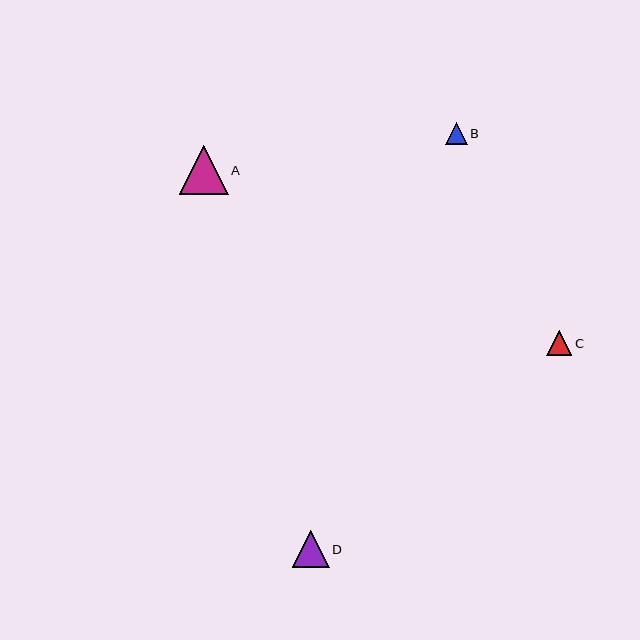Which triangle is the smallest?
Triangle B is the smallest with a size of approximately 22 pixels.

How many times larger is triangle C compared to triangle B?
Triangle C is approximately 1.2 times the size of triangle B.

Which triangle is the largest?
Triangle A is the largest with a size of approximately 49 pixels.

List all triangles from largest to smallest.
From largest to smallest: A, D, C, B.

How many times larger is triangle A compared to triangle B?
Triangle A is approximately 2.3 times the size of triangle B.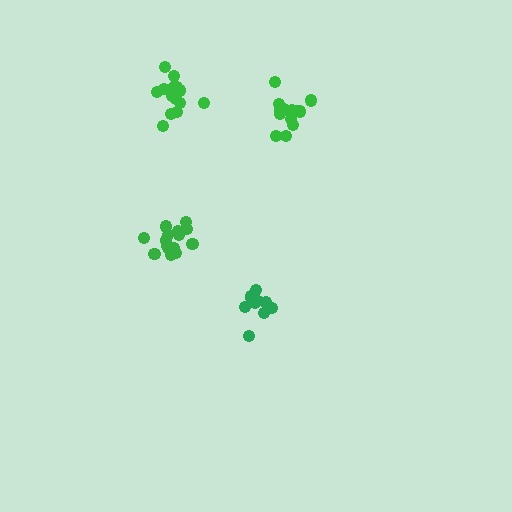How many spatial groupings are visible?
There are 4 spatial groupings.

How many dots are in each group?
Group 1: 15 dots, Group 2: 14 dots, Group 3: 11 dots, Group 4: 16 dots (56 total).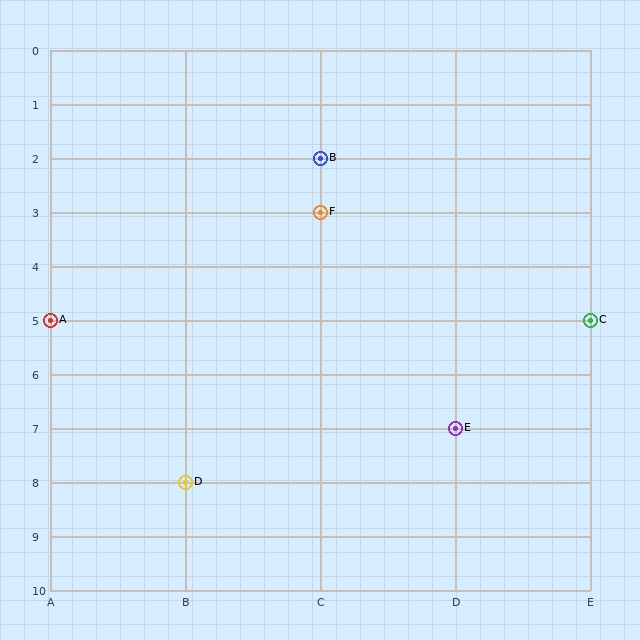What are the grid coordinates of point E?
Point E is at grid coordinates (D, 7).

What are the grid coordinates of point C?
Point C is at grid coordinates (E, 5).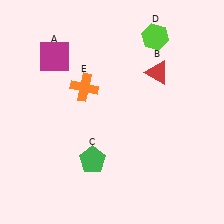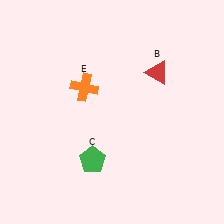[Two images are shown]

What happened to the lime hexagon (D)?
The lime hexagon (D) was removed in Image 2. It was in the top-right area of Image 1.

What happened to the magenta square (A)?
The magenta square (A) was removed in Image 2. It was in the top-left area of Image 1.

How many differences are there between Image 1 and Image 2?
There are 2 differences between the two images.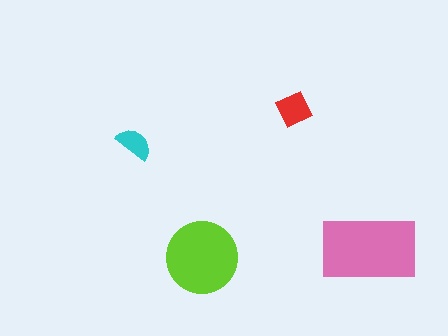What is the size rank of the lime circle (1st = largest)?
2nd.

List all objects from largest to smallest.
The pink rectangle, the lime circle, the red diamond, the cyan semicircle.